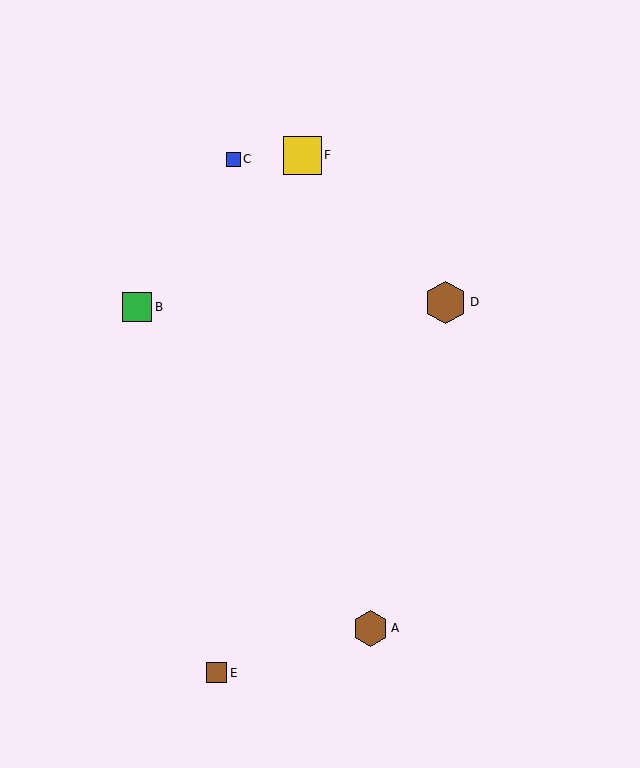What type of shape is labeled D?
Shape D is a brown hexagon.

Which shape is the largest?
The brown hexagon (labeled D) is the largest.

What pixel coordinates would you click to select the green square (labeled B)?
Click at (137, 307) to select the green square B.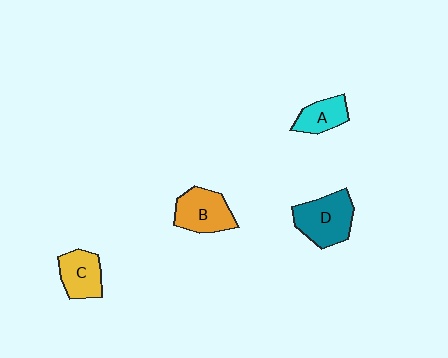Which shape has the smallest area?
Shape A (cyan).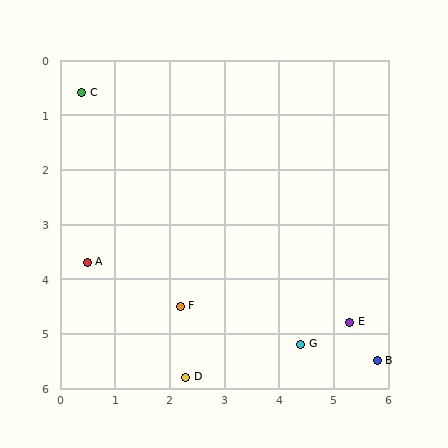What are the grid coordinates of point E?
Point E is at approximately (5.3, 4.8).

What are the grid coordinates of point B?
Point B is at approximately (5.8, 5.5).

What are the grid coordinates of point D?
Point D is at approximately (2.3, 5.8).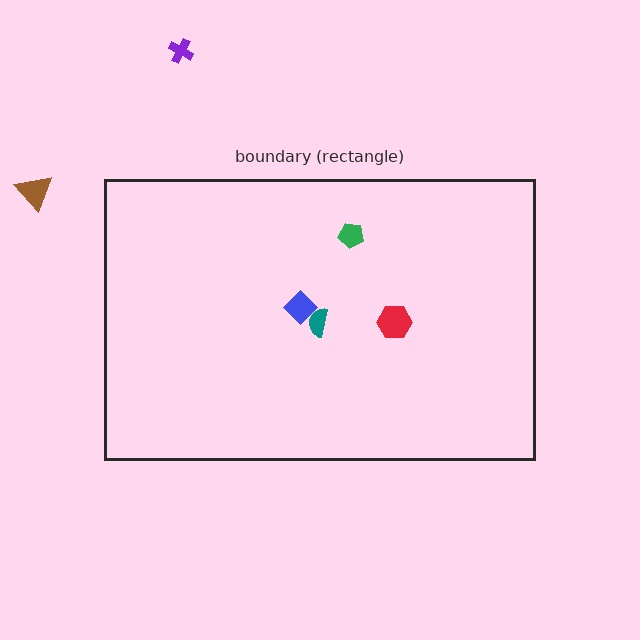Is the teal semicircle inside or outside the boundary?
Inside.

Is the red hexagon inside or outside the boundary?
Inside.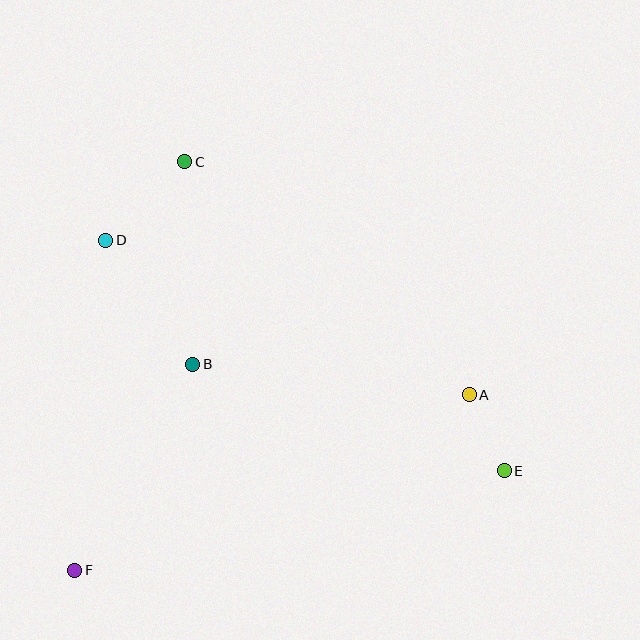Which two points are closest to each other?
Points A and E are closest to each other.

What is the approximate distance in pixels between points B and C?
The distance between B and C is approximately 203 pixels.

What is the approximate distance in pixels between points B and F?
The distance between B and F is approximately 237 pixels.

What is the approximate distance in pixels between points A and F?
The distance between A and F is approximately 432 pixels.